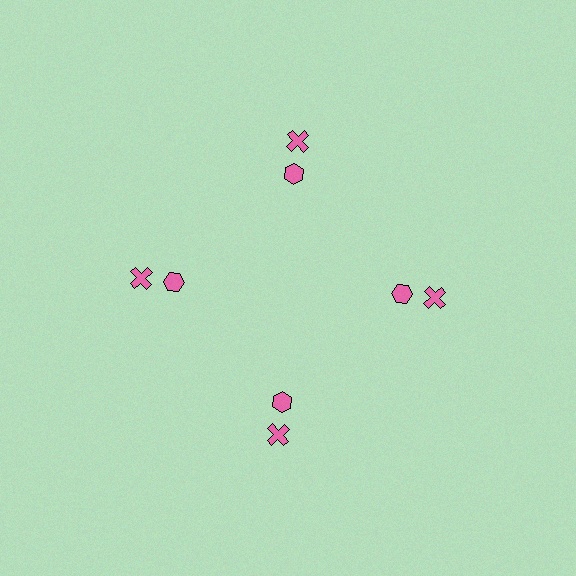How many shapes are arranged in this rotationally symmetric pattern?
There are 8 shapes, arranged in 4 groups of 2.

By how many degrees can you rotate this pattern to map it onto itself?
The pattern maps onto itself every 90 degrees of rotation.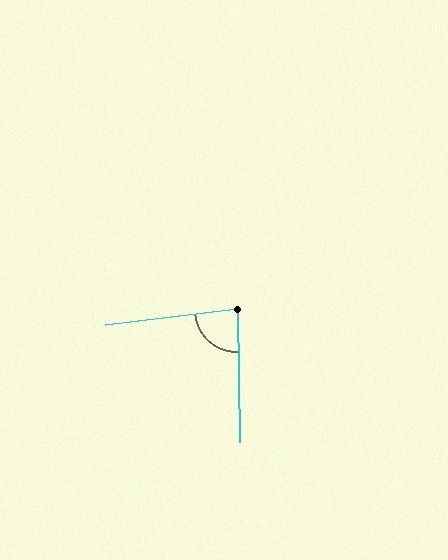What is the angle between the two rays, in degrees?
Approximately 84 degrees.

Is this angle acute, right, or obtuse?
It is acute.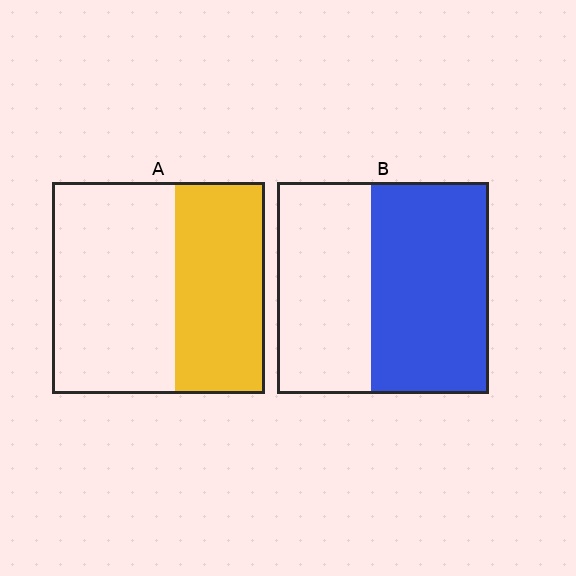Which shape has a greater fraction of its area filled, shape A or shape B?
Shape B.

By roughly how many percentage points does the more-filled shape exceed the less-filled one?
By roughly 15 percentage points (B over A).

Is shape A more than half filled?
No.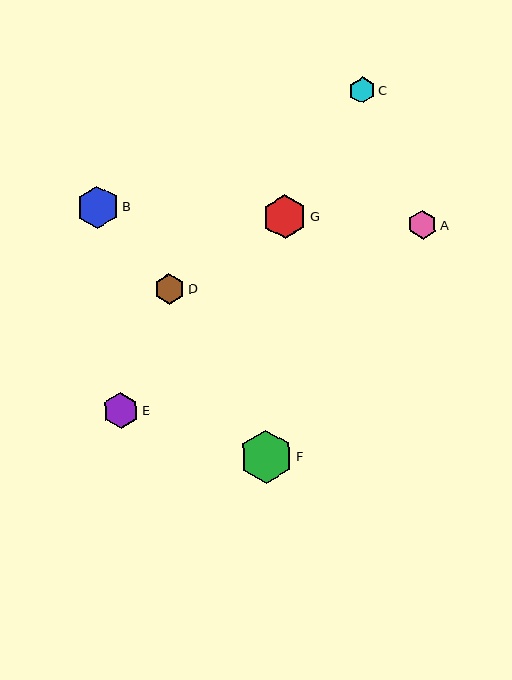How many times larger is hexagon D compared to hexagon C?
Hexagon D is approximately 1.2 times the size of hexagon C.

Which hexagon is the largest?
Hexagon F is the largest with a size of approximately 53 pixels.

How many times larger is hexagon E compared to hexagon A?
Hexagon E is approximately 1.2 times the size of hexagon A.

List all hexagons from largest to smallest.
From largest to smallest: F, G, B, E, D, A, C.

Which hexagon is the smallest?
Hexagon C is the smallest with a size of approximately 26 pixels.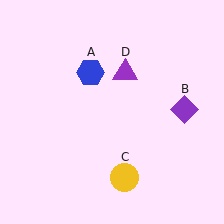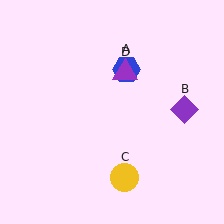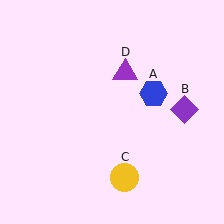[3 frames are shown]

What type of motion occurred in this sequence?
The blue hexagon (object A) rotated clockwise around the center of the scene.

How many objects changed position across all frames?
1 object changed position: blue hexagon (object A).